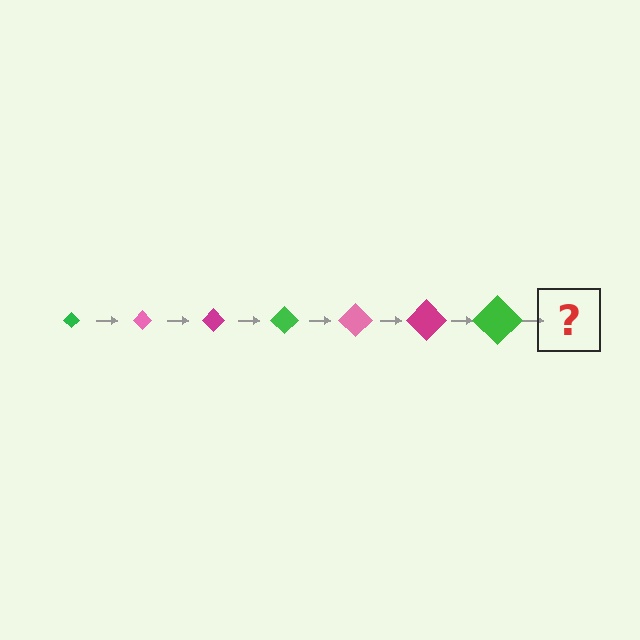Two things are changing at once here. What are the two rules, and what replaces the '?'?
The two rules are that the diamond grows larger each step and the color cycles through green, pink, and magenta. The '?' should be a pink diamond, larger than the previous one.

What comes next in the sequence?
The next element should be a pink diamond, larger than the previous one.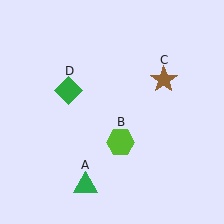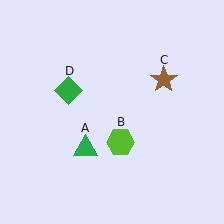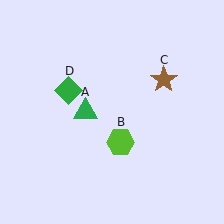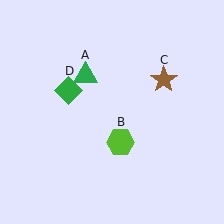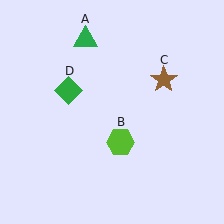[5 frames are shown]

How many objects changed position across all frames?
1 object changed position: green triangle (object A).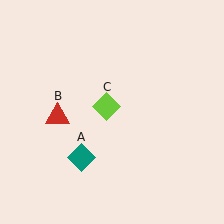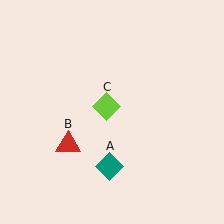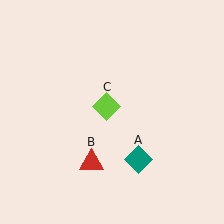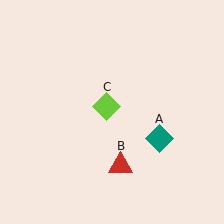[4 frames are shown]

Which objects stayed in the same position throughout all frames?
Lime diamond (object C) remained stationary.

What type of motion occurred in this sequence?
The teal diamond (object A), red triangle (object B) rotated counterclockwise around the center of the scene.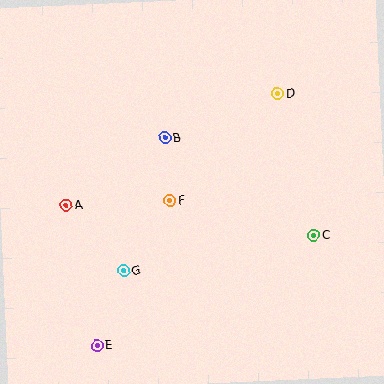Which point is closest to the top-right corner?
Point D is closest to the top-right corner.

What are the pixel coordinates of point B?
Point B is at (165, 138).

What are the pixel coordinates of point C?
Point C is at (314, 236).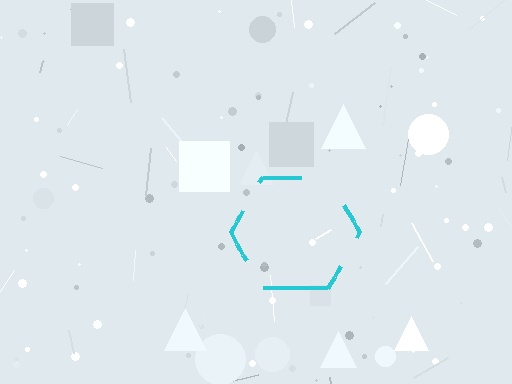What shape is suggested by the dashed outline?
The dashed outline suggests a hexagon.